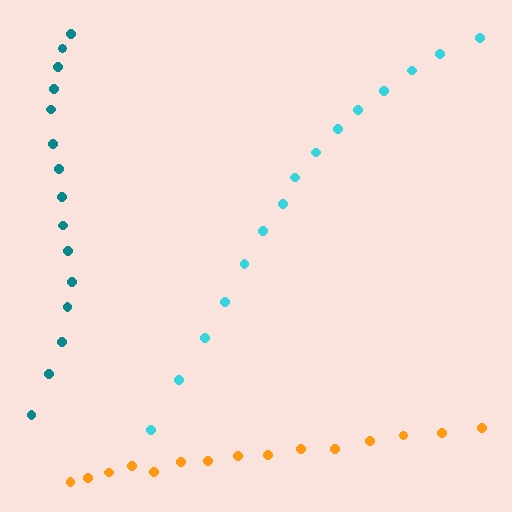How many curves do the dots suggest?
There are 3 distinct paths.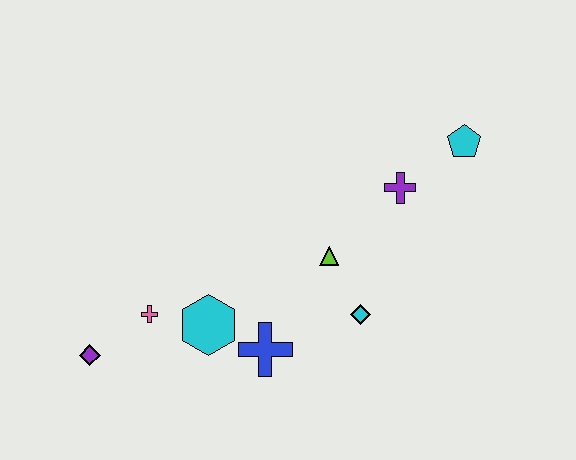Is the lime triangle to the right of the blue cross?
Yes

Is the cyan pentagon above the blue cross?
Yes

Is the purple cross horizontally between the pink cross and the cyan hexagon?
No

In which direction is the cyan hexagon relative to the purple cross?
The cyan hexagon is to the left of the purple cross.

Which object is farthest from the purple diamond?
The cyan pentagon is farthest from the purple diamond.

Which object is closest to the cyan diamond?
The lime triangle is closest to the cyan diamond.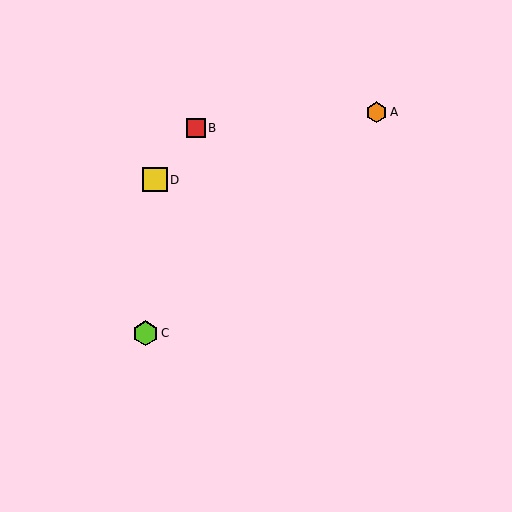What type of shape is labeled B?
Shape B is a red square.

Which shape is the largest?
The lime hexagon (labeled C) is the largest.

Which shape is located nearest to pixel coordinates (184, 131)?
The red square (labeled B) at (196, 128) is nearest to that location.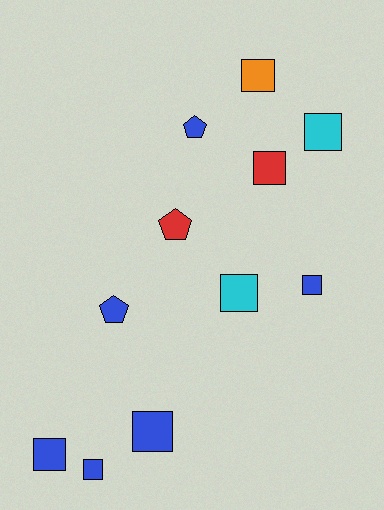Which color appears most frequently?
Blue, with 6 objects.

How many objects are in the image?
There are 11 objects.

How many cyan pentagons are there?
There are no cyan pentagons.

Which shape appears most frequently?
Square, with 8 objects.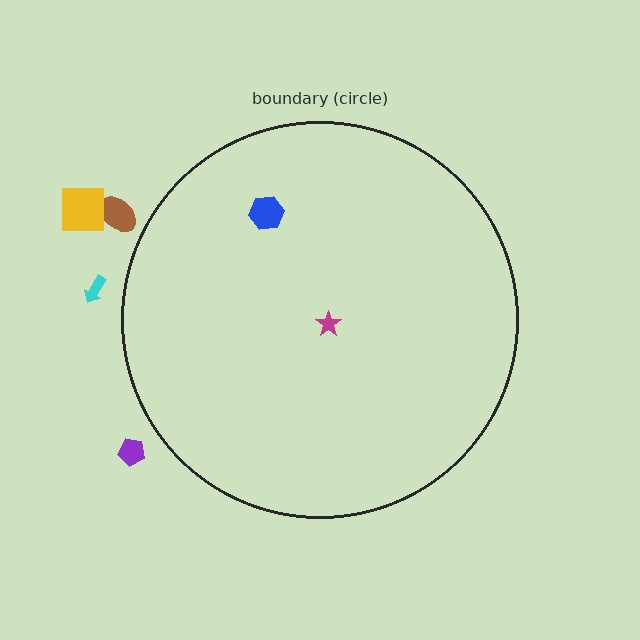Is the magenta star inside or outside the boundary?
Inside.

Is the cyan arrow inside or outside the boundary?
Outside.